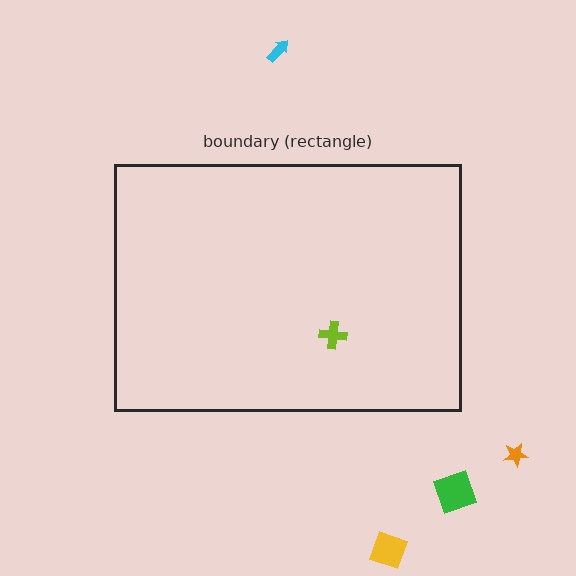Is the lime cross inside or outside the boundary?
Inside.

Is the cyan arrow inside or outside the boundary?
Outside.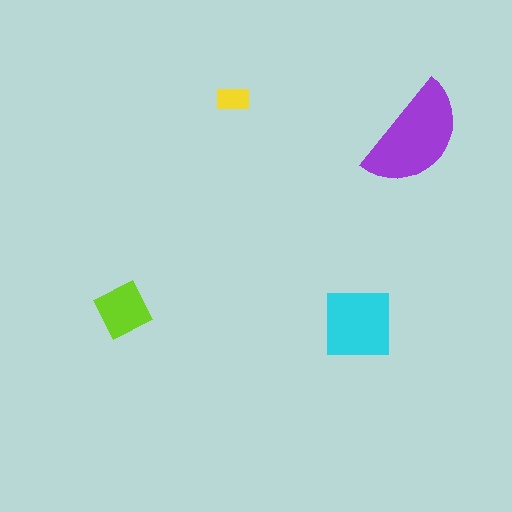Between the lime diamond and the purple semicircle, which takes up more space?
The purple semicircle.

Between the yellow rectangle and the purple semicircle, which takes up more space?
The purple semicircle.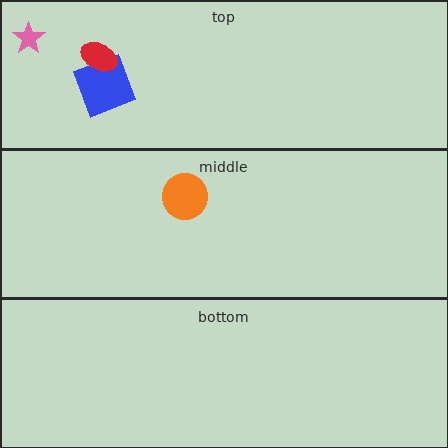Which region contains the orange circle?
The middle region.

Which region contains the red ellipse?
The top region.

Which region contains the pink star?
The top region.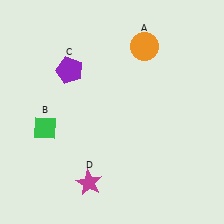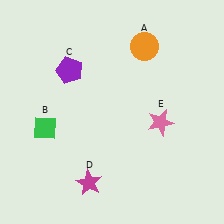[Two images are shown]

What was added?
A pink star (E) was added in Image 2.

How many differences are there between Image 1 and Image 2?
There is 1 difference between the two images.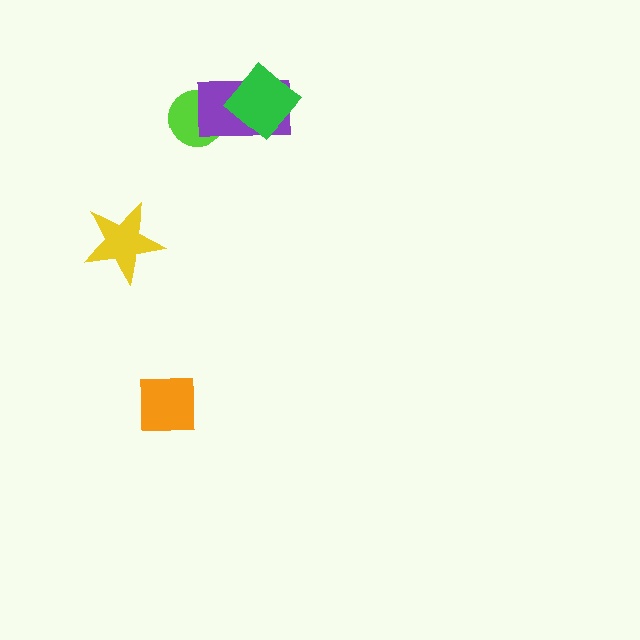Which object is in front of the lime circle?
The purple rectangle is in front of the lime circle.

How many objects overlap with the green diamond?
1 object overlaps with the green diamond.